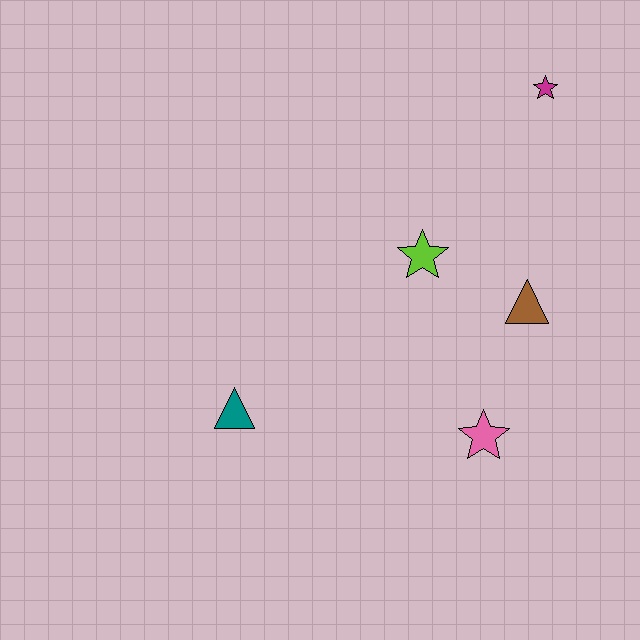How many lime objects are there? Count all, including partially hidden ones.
There is 1 lime object.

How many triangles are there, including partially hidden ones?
There are 2 triangles.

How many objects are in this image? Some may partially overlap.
There are 5 objects.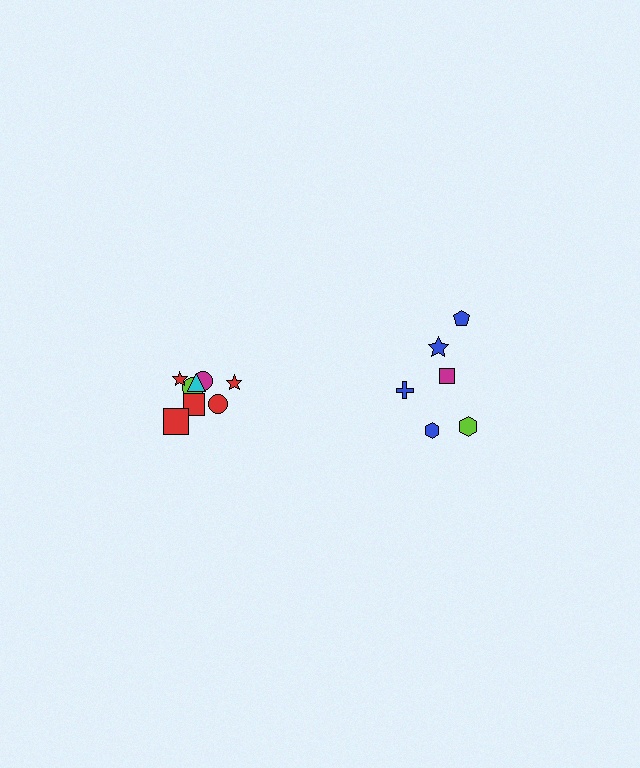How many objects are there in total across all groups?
There are 14 objects.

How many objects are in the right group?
There are 6 objects.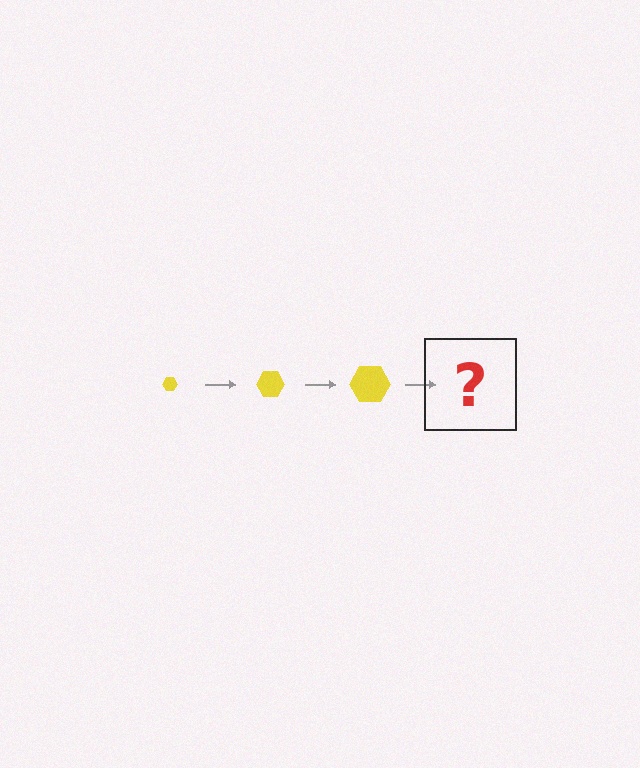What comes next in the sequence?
The next element should be a yellow hexagon, larger than the previous one.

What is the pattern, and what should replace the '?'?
The pattern is that the hexagon gets progressively larger each step. The '?' should be a yellow hexagon, larger than the previous one.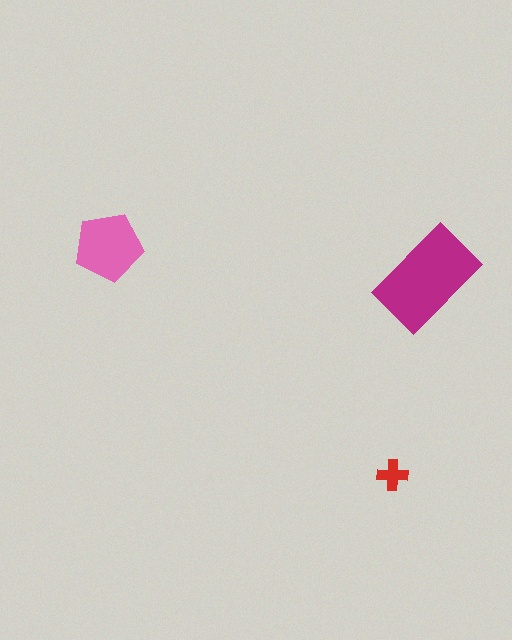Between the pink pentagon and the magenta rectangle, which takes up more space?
The magenta rectangle.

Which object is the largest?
The magenta rectangle.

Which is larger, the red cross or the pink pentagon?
The pink pentagon.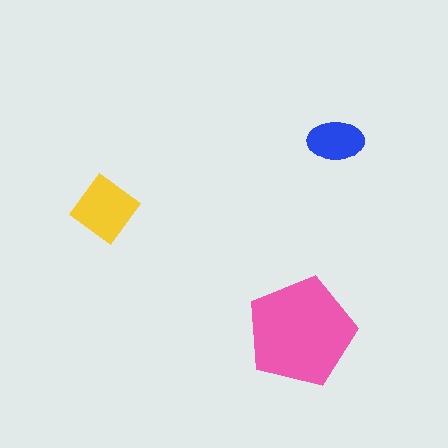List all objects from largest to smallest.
The pink pentagon, the yellow diamond, the blue ellipse.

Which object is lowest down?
The pink pentagon is bottommost.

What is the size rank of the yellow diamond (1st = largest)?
2nd.